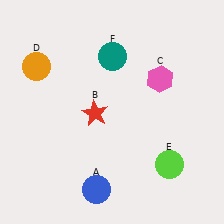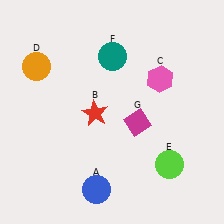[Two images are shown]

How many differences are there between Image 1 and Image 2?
There is 1 difference between the two images.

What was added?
A magenta diamond (G) was added in Image 2.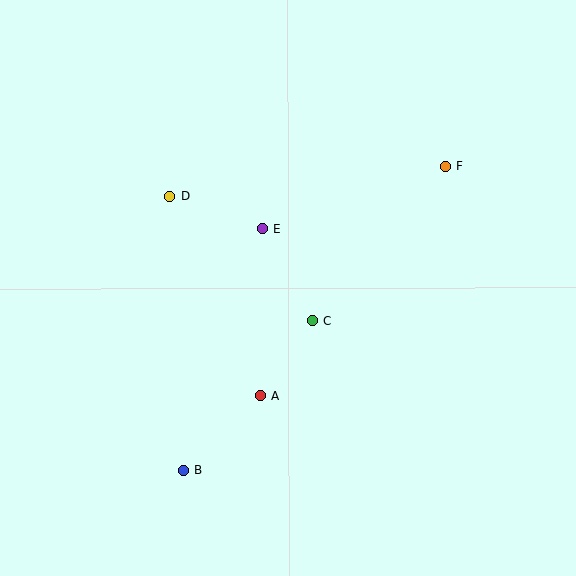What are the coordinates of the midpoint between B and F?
The midpoint between B and F is at (314, 318).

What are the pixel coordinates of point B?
Point B is at (184, 470).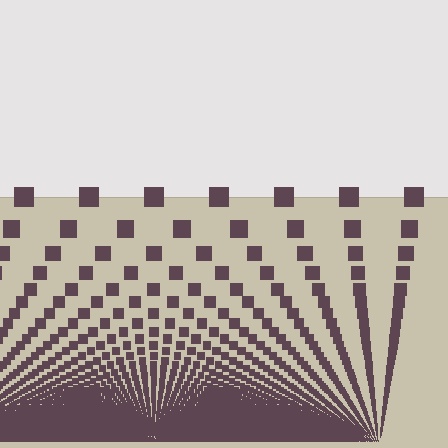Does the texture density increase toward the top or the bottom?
Density increases toward the bottom.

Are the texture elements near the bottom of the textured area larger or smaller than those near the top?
Smaller. The gradient is inverted — elements near the bottom are smaller and denser.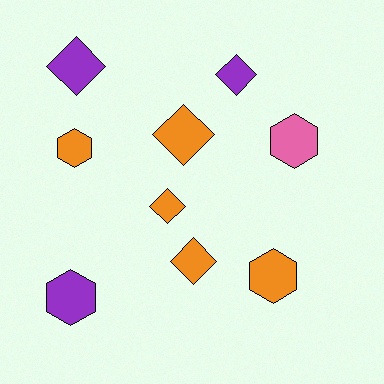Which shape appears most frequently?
Diamond, with 5 objects.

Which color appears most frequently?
Orange, with 5 objects.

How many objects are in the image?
There are 9 objects.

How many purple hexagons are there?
There is 1 purple hexagon.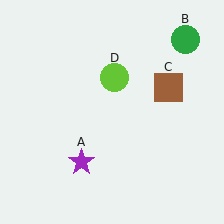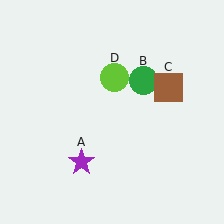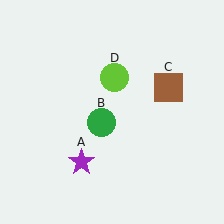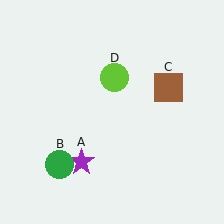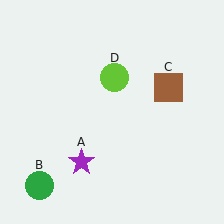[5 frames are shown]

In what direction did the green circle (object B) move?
The green circle (object B) moved down and to the left.